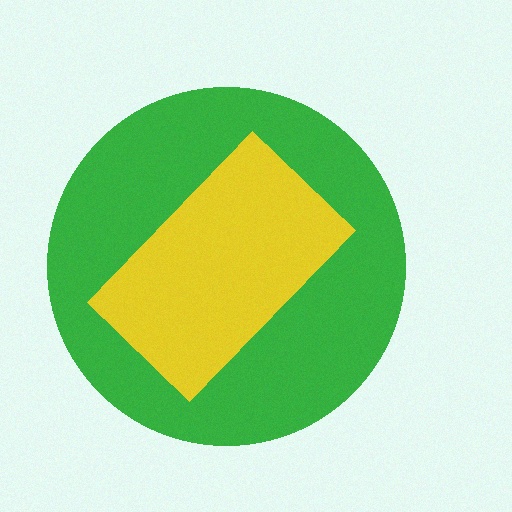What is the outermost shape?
The green circle.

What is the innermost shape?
The yellow rectangle.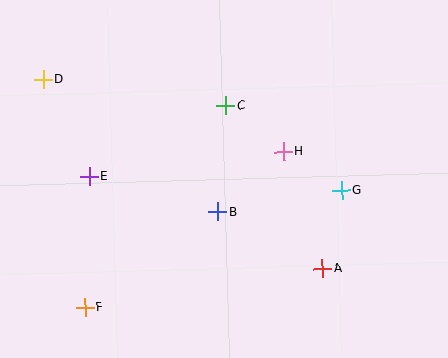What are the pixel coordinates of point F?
Point F is at (85, 307).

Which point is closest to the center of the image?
Point B at (218, 212) is closest to the center.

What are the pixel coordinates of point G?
Point G is at (342, 191).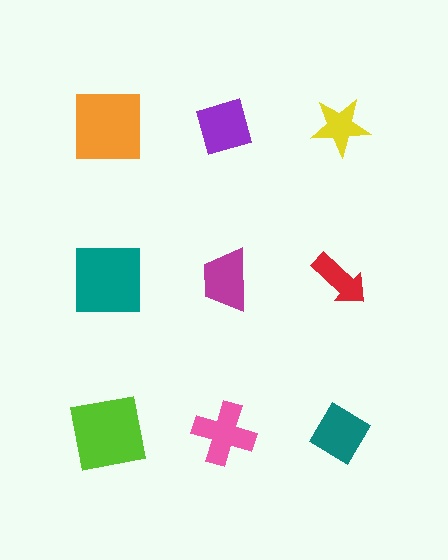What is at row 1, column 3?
A yellow star.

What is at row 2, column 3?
A red arrow.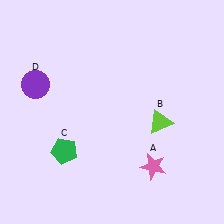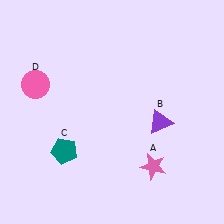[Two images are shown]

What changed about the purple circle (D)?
In Image 1, D is purple. In Image 2, it changed to pink.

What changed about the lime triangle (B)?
In Image 1, B is lime. In Image 2, it changed to purple.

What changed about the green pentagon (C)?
In Image 1, C is green. In Image 2, it changed to teal.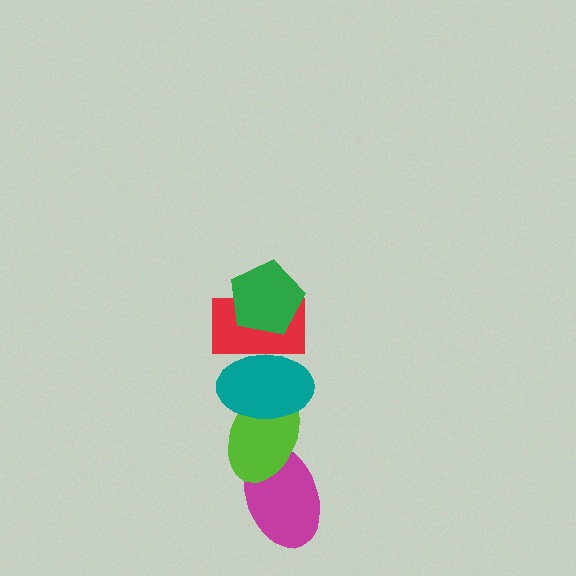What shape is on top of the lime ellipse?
The teal ellipse is on top of the lime ellipse.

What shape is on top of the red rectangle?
The green pentagon is on top of the red rectangle.